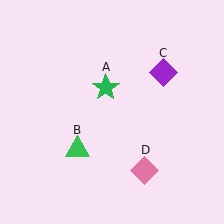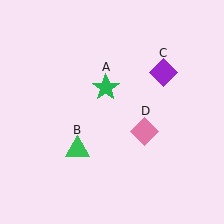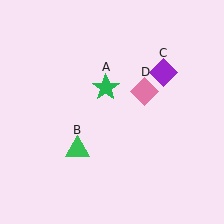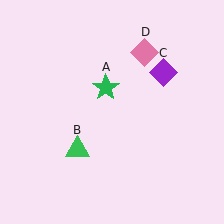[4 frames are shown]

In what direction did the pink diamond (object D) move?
The pink diamond (object D) moved up.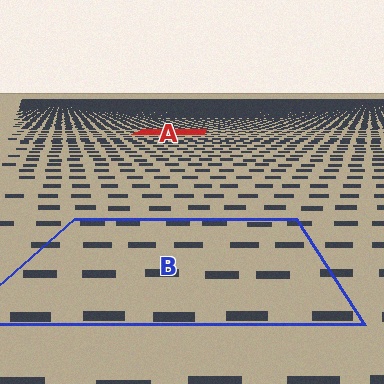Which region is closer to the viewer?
Region B is closer. The texture elements there are larger and more spread out.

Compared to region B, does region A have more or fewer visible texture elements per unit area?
Region A has more texture elements per unit area — they are packed more densely because it is farther away.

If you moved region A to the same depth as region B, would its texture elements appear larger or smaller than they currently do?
They would appear larger. At a closer depth, the same texture elements are projected at a bigger on-screen size.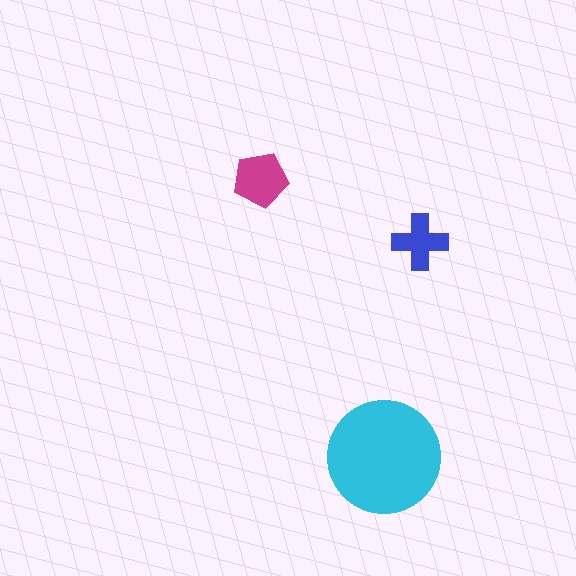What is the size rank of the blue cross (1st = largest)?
3rd.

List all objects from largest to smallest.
The cyan circle, the magenta pentagon, the blue cross.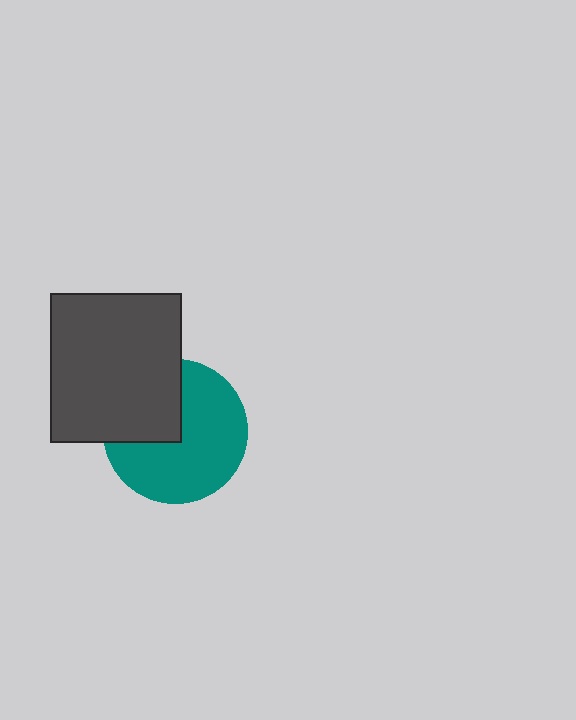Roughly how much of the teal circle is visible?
Most of it is visible (roughly 67%).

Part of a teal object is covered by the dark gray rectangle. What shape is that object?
It is a circle.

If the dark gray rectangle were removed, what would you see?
You would see the complete teal circle.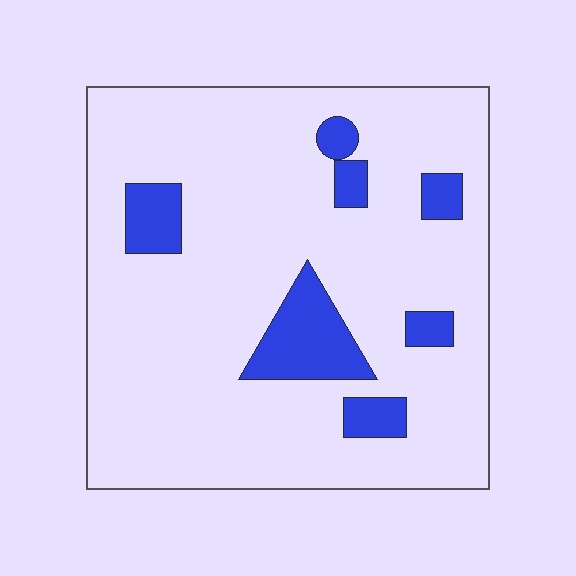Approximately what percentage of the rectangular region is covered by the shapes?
Approximately 15%.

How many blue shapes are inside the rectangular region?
7.